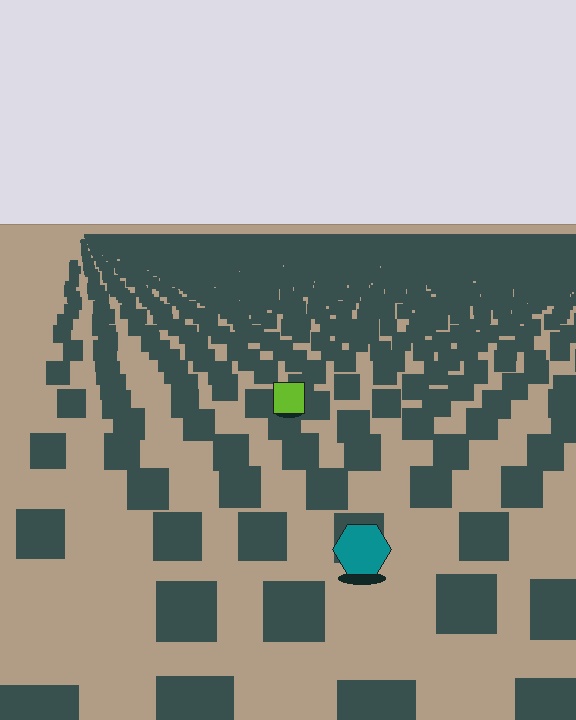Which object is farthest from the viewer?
The lime square is farthest from the viewer. It appears smaller and the ground texture around it is denser.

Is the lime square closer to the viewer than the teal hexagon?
No. The teal hexagon is closer — you can tell from the texture gradient: the ground texture is coarser near it.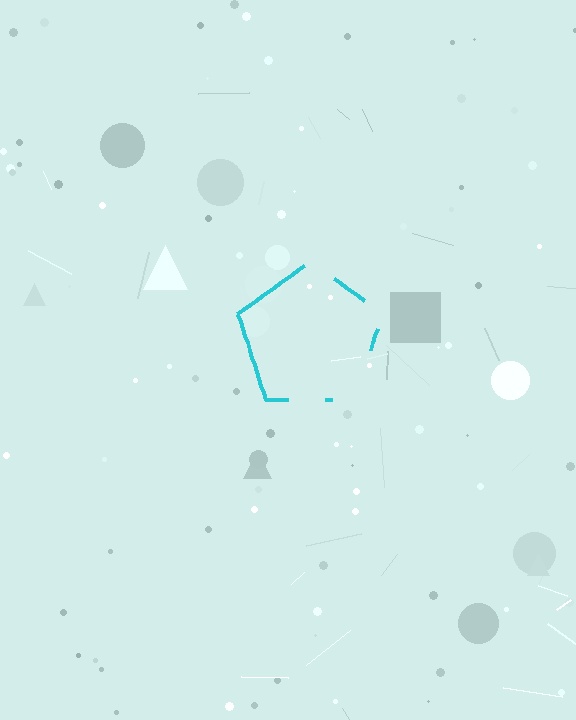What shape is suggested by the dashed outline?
The dashed outline suggests a pentagon.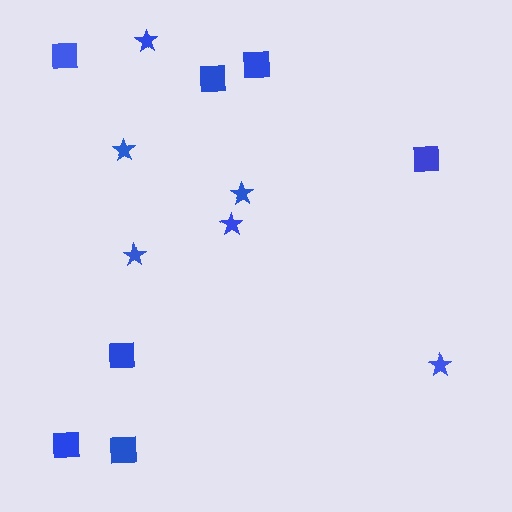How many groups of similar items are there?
There are 2 groups: one group of stars (6) and one group of squares (7).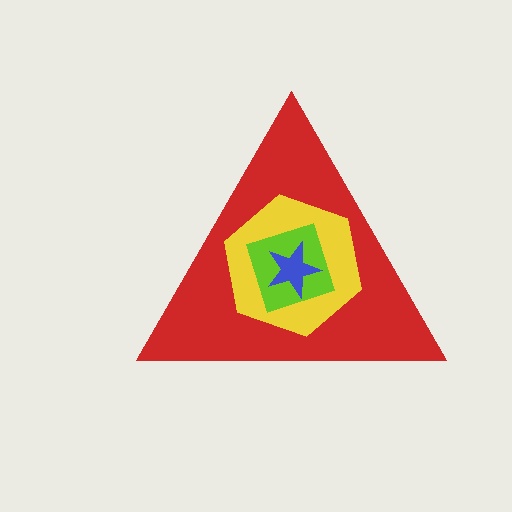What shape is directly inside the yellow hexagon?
The lime square.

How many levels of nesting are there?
4.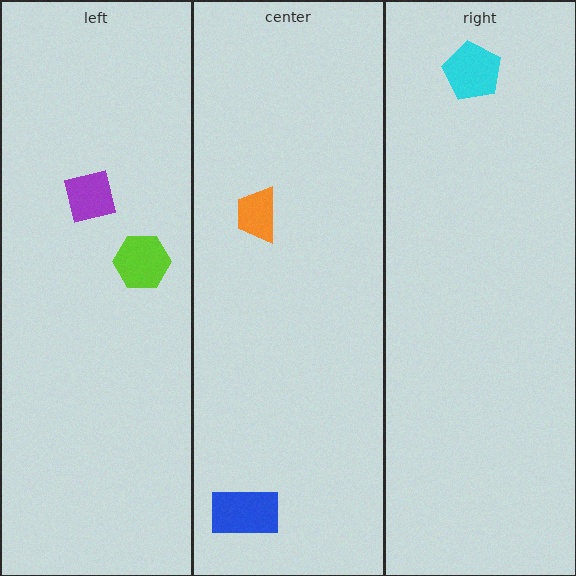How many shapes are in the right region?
1.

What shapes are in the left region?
The lime hexagon, the purple square.